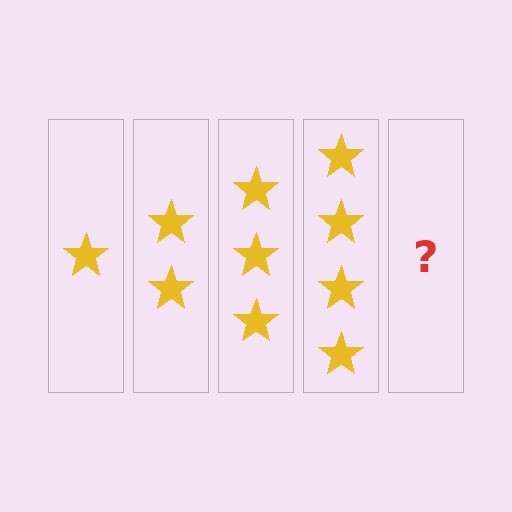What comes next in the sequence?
The next element should be 5 stars.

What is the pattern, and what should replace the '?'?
The pattern is that each step adds one more star. The '?' should be 5 stars.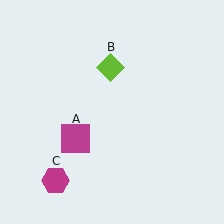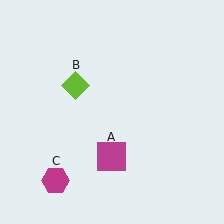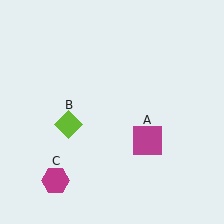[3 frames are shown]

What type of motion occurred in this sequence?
The magenta square (object A), lime diamond (object B) rotated counterclockwise around the center of the scene.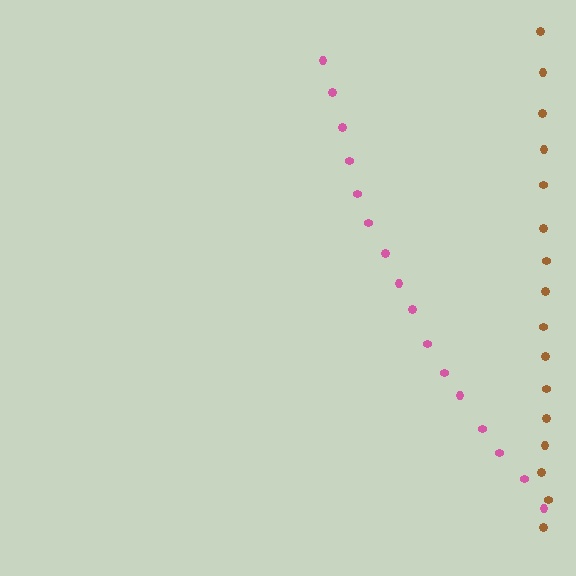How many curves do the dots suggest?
There are 2 distinct paths.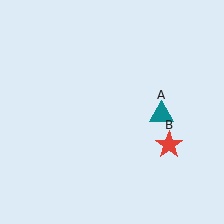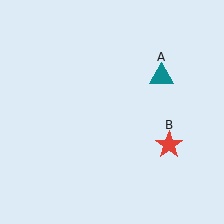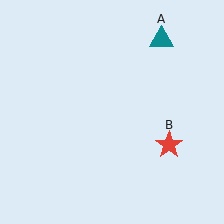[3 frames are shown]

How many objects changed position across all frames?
1 object changed position: teal triangle (object A).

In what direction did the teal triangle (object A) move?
The teal triangle (object A) moved up.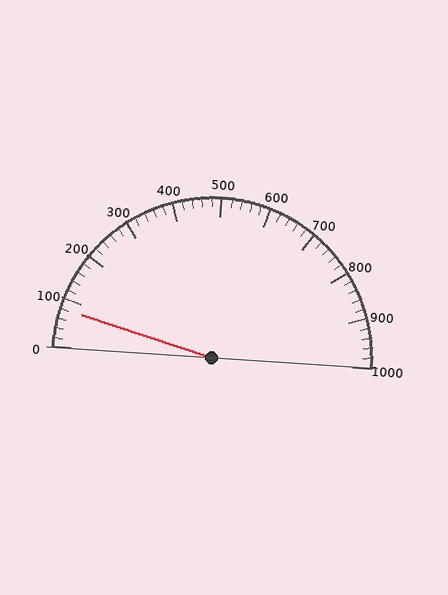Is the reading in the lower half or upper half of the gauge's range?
The reading is in the lower half of the range (0 to 1000).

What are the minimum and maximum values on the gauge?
The gauge ranges from 0 to 1000.